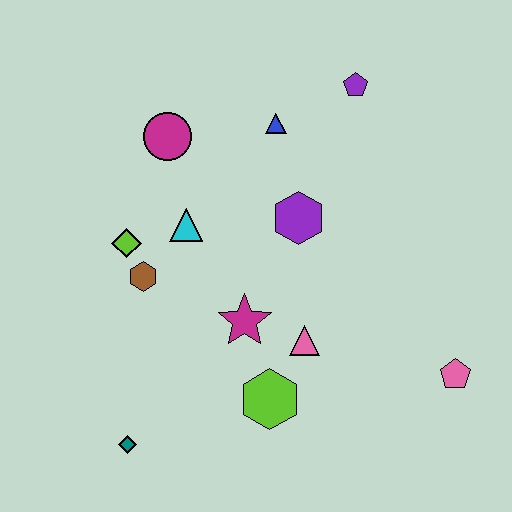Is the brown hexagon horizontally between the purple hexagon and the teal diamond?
Yes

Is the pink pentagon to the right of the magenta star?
Yes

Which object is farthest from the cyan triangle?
The pink pentagon is farthest from the cyan triangle.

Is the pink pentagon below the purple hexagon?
Yes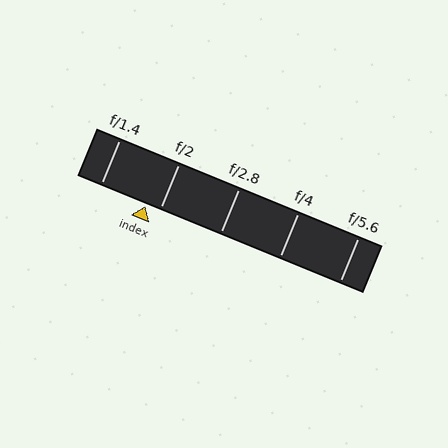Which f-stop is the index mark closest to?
The index mark is closest to f/2.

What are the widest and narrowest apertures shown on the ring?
The widest aperture shown is f/1.4 and the narrowest is f/5.6.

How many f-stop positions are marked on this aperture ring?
There are 5 f-stop positions marked.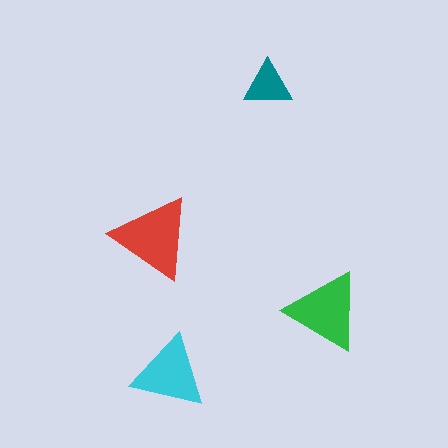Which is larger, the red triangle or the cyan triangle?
The red one.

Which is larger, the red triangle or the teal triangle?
The red one.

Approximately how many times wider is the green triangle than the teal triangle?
About 1.5 times wider.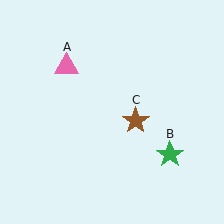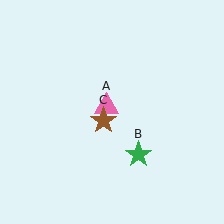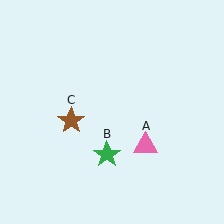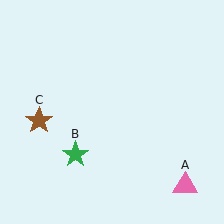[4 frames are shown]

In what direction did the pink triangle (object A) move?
The pink triangle (object A) moved down and to the right.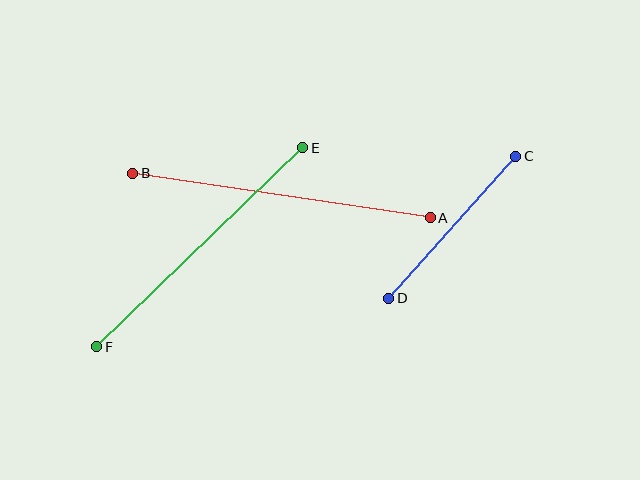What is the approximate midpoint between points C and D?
The midpoint is at approximately (452, 227) pixels.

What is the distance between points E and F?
The distance is approximately 286 pixels.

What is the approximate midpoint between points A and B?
The midpoint is at approximately (282, 195) pixels.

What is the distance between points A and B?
The distance is approximately 301 pixels.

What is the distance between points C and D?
The distance is approximately 191 pixels.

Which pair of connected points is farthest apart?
Points A and B are farthest apart.